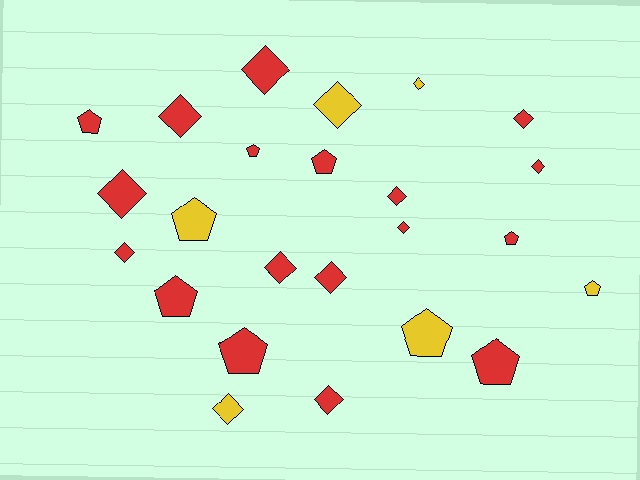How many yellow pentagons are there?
There are 3 yellow pentagons.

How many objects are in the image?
There are 24 objects.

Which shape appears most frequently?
Diamond, with 14 objects.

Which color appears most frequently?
Red, with 18 objects.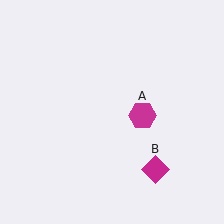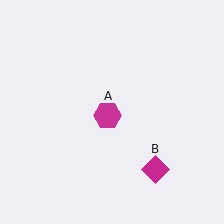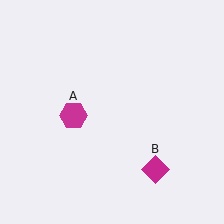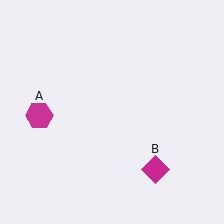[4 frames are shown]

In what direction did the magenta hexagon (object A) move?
The magenta hexagon (object A) moved left.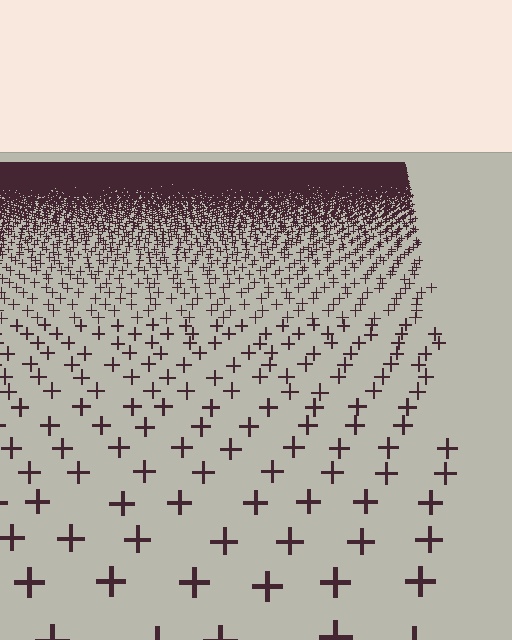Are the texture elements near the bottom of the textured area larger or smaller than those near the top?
Larger. Near the bottom, elements are closer to the viewer and appear at a bigger on-screen size.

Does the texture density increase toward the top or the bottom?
Density increases toward the top.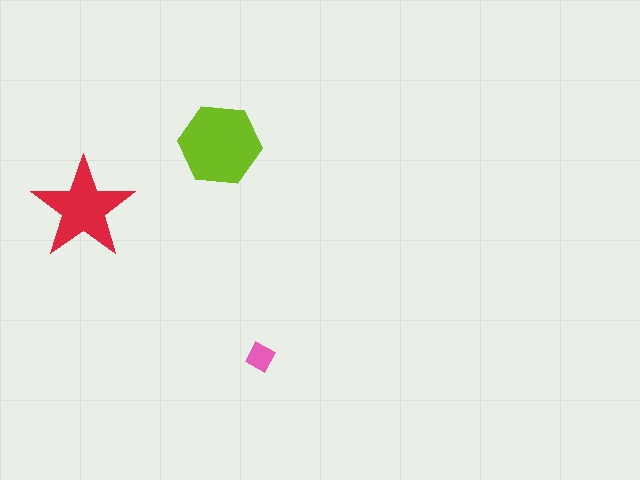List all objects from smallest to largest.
The pink diamond, the red star, the lime hexagon.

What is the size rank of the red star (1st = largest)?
2nd.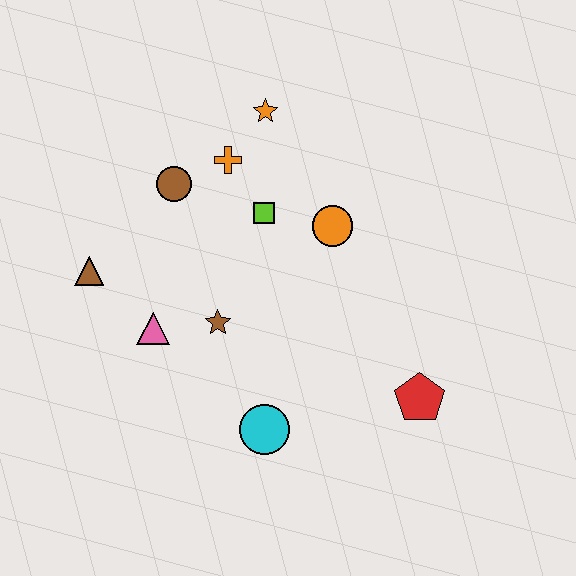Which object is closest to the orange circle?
The lime square is closest to the orange circle.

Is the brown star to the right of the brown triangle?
Yes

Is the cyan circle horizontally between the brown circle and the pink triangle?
No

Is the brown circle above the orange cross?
No